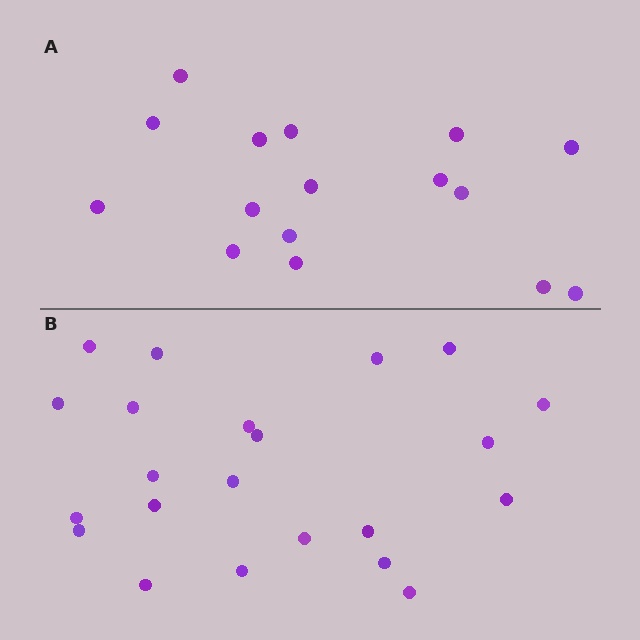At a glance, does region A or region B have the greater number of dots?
Region B (the bottom region) has more dots.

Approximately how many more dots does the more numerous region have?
Region B has about 6 more dots than region A.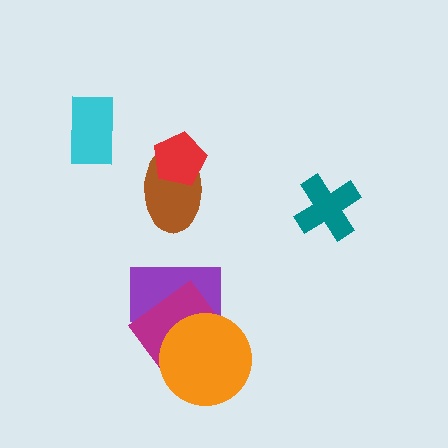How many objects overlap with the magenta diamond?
2 objects overlap with the magenta diamond.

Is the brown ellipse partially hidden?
Yes, it is partially covered by another shape.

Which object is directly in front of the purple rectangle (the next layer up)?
The magenta diamond is directly in front of the purple rectangle.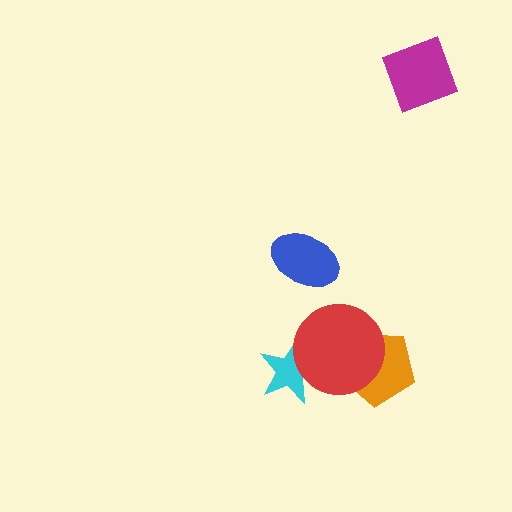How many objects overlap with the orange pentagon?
1 object overlaps with the orange pentagon.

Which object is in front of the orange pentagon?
The red circle is in front of the orange pentagon.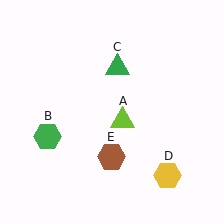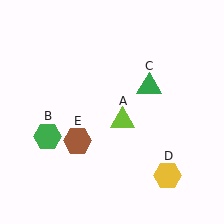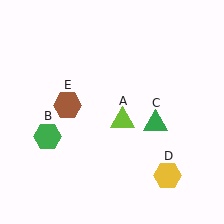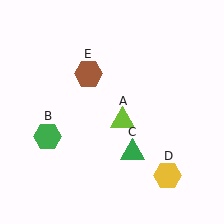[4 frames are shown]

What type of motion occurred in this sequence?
The green triangle (object C), brown hexagon (object E) rotated clockwise around the center of the scene.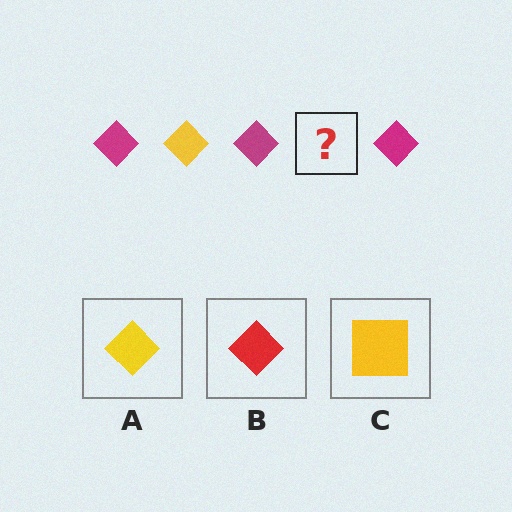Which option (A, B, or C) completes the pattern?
A.